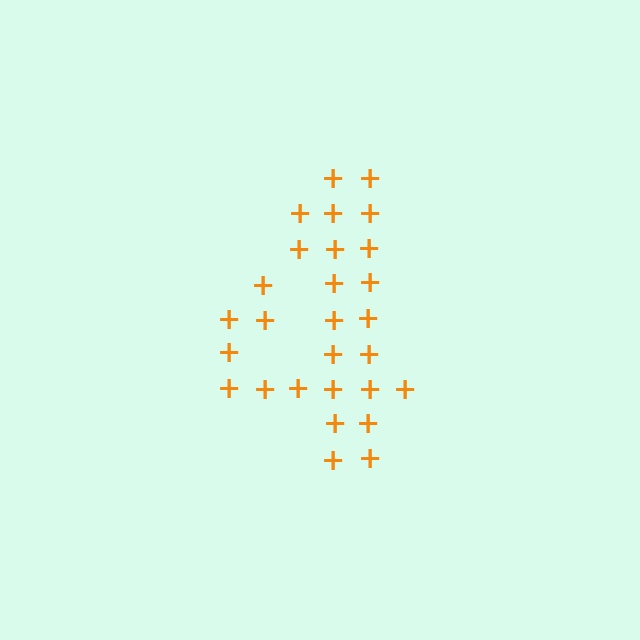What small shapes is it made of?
It is made of small plus signs.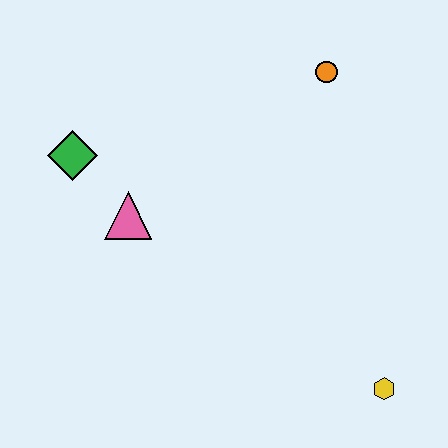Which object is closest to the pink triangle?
The green diamond is closest to the pink triangle.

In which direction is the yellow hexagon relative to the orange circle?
The yellow hexagon is below the orange circle.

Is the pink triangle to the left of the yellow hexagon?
Yes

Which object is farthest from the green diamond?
The yellow hexagon is farthest from the green diamond.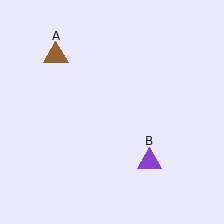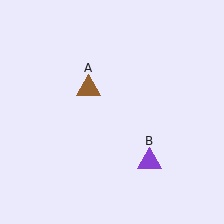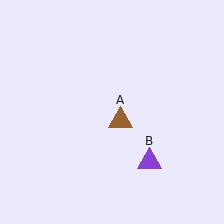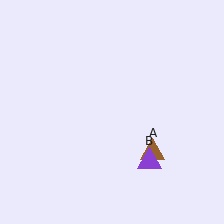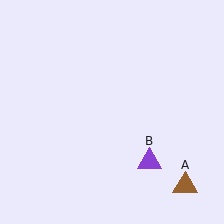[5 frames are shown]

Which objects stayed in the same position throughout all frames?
Purple triangle (object B) remained stationary.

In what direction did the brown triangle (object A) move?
The brown triangle (object A) moved down and to the right.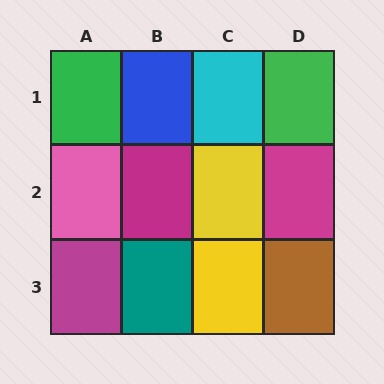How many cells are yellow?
2 cells are yellow.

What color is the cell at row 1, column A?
Green.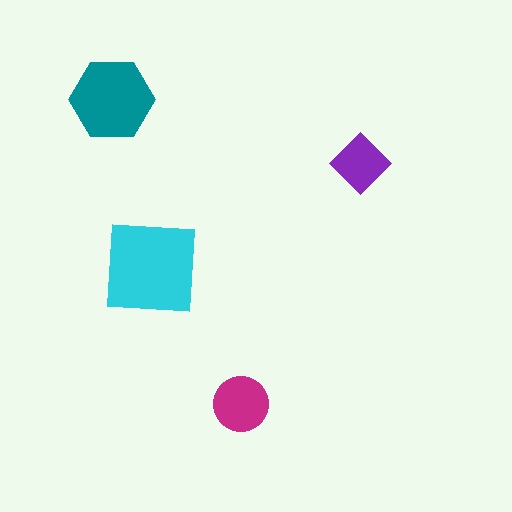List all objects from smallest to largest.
The purple diamond, the magenta circle, the teal hexagon, the cyan square.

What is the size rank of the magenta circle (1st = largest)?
3rd.